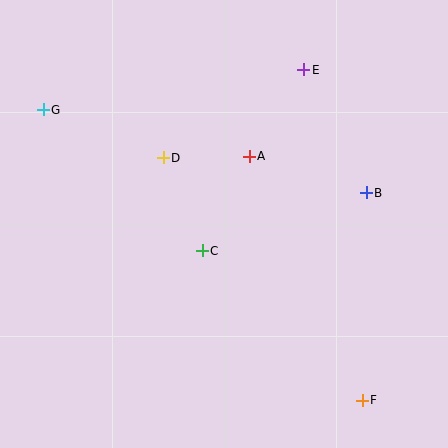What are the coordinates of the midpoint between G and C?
The midpoint between G and C is at (123, 180).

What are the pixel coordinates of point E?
Point E is at (304, 70).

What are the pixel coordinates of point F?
Point F is at (362, 400).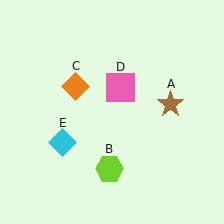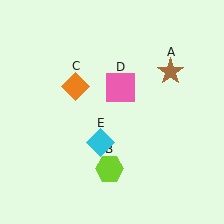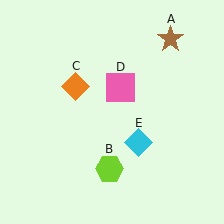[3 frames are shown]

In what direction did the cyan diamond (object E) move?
The cyan diamond (object E) moved right.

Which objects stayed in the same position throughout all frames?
Lime hexagon (object B) and orange diamond (object C) and pink square (object D) remained stationary.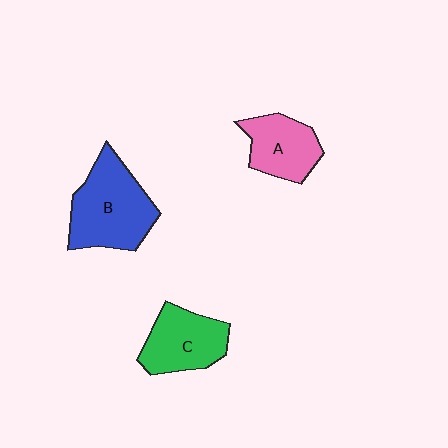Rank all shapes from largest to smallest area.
From largest to smallest: B (blue), C (green), A (pink).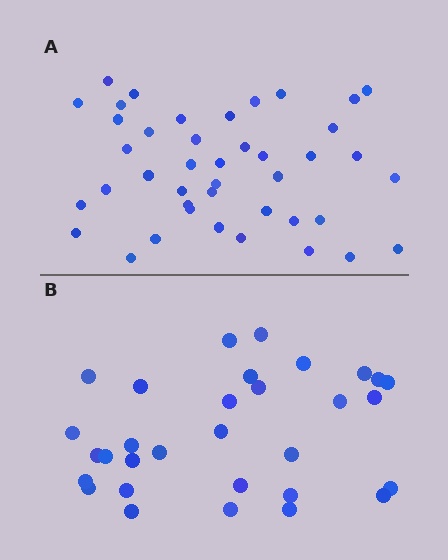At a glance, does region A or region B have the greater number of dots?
Region A (the top region) has more dots.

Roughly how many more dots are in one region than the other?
Region A has roughly 12 or so more dots than region B.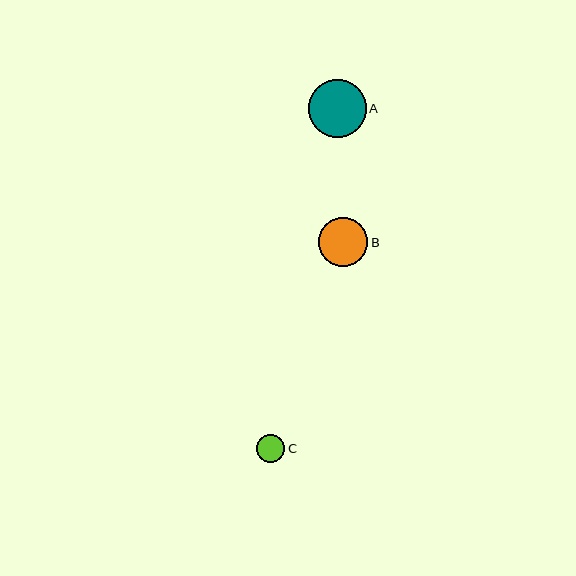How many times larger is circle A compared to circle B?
Circle A is approximately 1.2 times the size of circle B.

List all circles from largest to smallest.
From largest to smallest: A, B, C.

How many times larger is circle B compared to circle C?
Circle B is approximately 1.7 times the size of circle C.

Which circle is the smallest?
Circle C is the smallest with a size of approximately 28 pixels.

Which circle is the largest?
Circle A is the largest with a size of approximately 58 pixels.